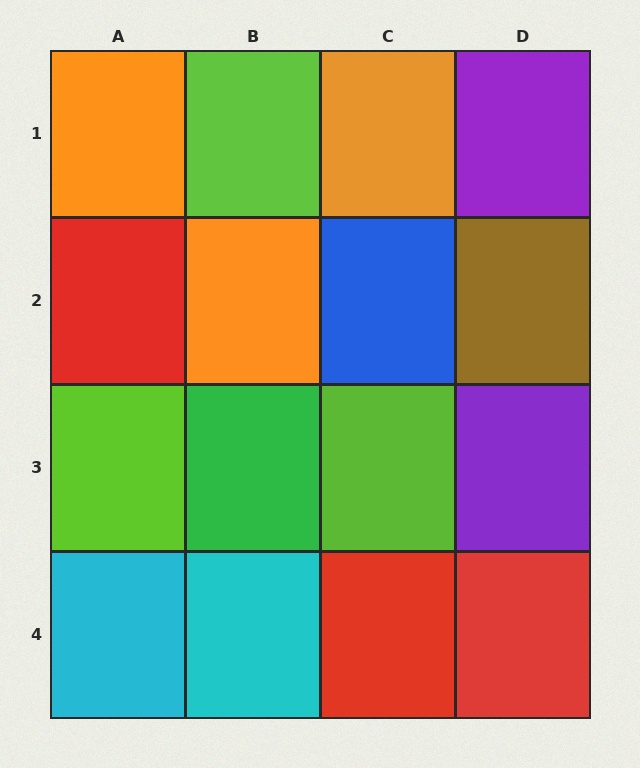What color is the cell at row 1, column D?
Purple.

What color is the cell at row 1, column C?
Orange.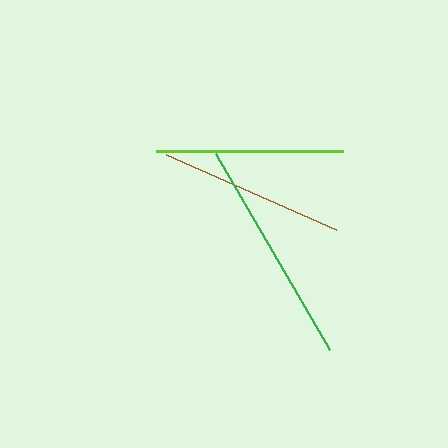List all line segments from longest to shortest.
From longest to shortest: green, lime, brown.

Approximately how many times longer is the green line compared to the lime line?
The green line is approximately 1.2 times the length of the lime line.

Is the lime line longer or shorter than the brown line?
The lime line is longer than the brown line.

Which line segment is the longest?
The green line is the longest at approximately 227 pixels.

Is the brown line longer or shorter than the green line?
The green line is longer than the brown line.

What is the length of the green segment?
The green segment is approximately 227 pixels long.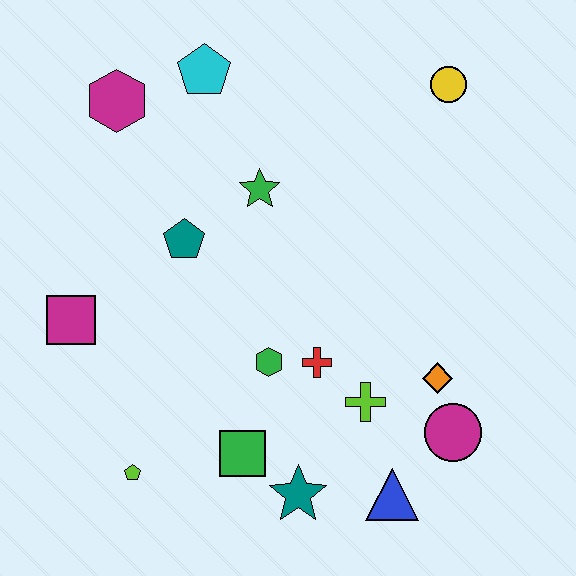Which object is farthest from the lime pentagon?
The yellow circle is farthest from the lime pentagon.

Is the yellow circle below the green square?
No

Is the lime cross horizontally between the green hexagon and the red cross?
No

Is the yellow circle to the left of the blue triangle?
No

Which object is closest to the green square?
The teal star is closest to the green square.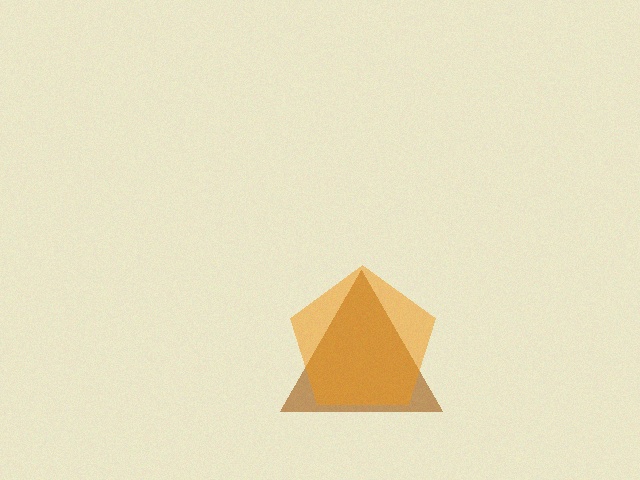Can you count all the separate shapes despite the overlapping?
Yes, there are 2 separate shapes.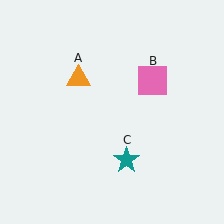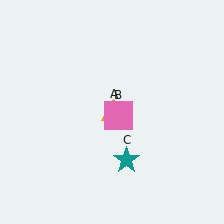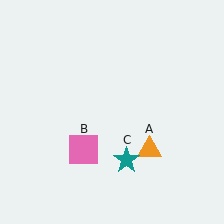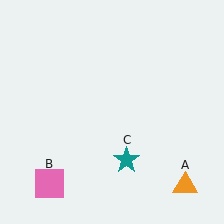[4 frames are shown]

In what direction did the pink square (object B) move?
The pink square (object B) moved down and to the left.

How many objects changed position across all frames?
2 objects changed position: orange triangle (object A), pink square (object B).